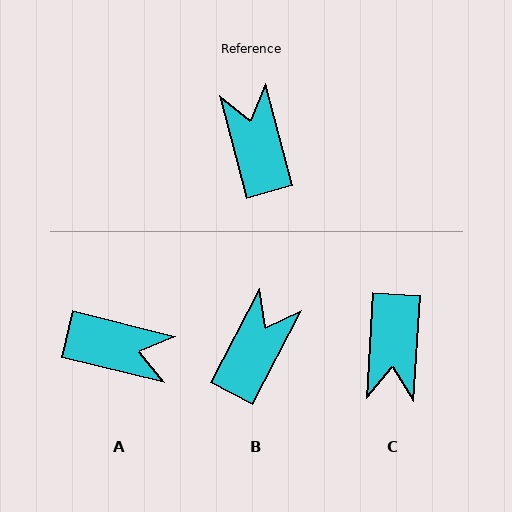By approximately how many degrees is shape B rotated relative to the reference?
Approximately 43 degrees clockwise.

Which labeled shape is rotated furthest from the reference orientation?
C, about 162 degrees away.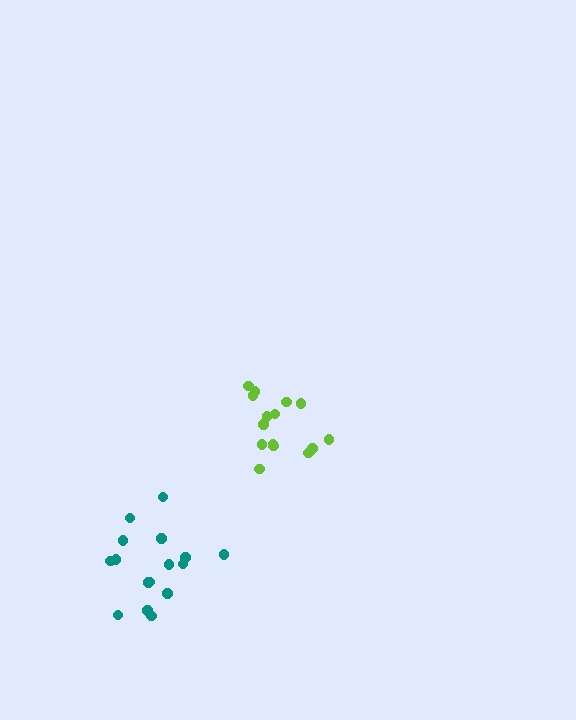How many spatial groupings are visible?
There are 2 spatial groupings.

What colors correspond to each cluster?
The clusters are colored: teal, lime.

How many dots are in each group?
Group 1: 16 dots, Group 2: 15 dots (31 total).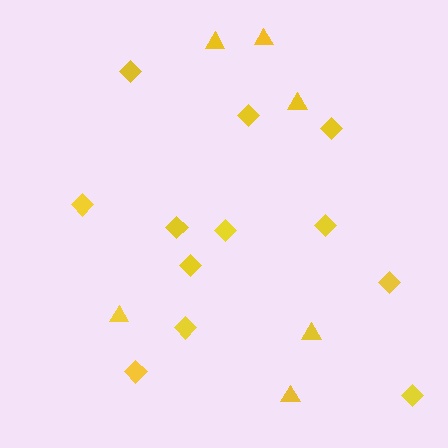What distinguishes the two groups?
There are 2 groups: one group of diamonds (12) and one group of triangles (6).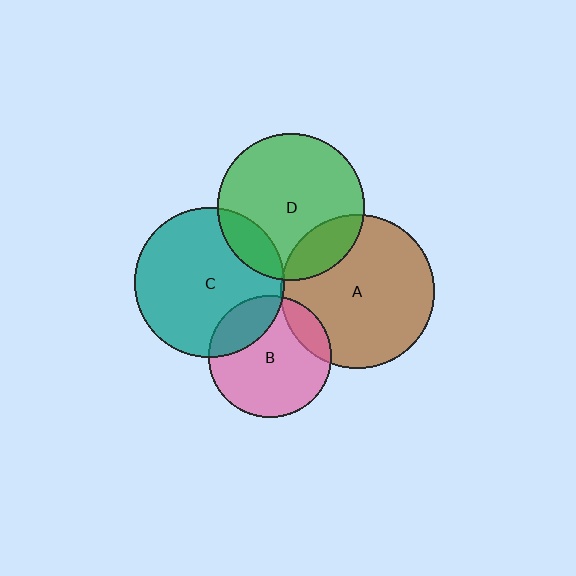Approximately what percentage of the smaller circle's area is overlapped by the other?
Approximately 25%.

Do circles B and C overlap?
Yes.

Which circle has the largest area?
Circle A (brown).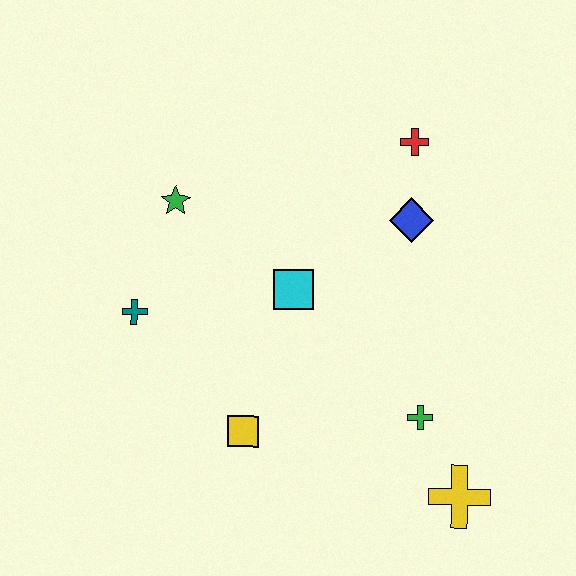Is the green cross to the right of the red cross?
Yes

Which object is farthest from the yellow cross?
The green star is farthest from the yellow cross.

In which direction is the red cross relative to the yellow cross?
The red cross is above the yellow cross.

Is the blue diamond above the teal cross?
Yes